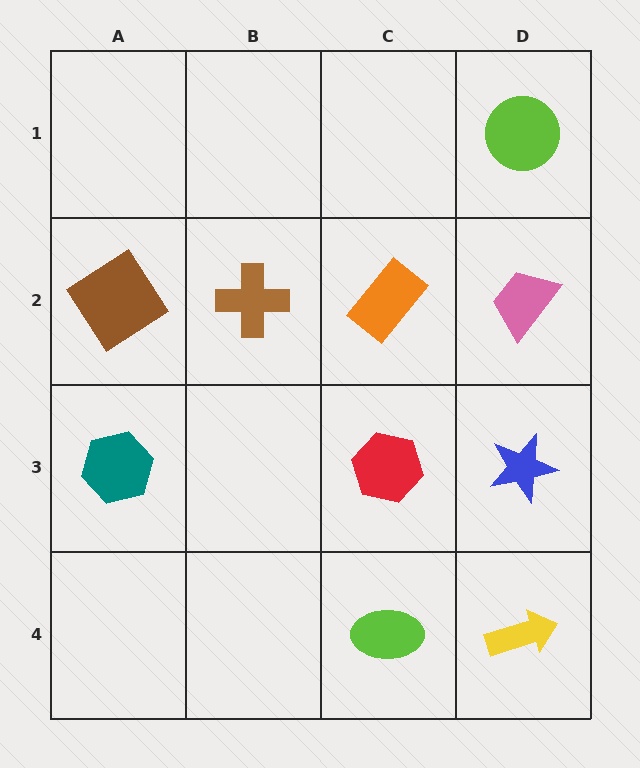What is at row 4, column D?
A yellow arrow.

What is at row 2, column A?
A brown diamond.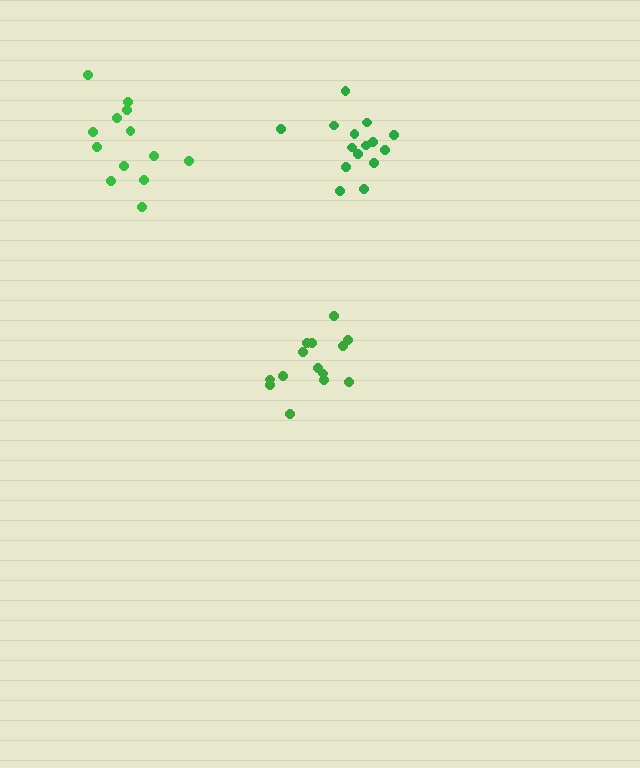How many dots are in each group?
Group 1: 15 dots, Group 2: 14 dots, Group 3: 13 dots (42 total).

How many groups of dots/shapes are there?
There are 3 groups.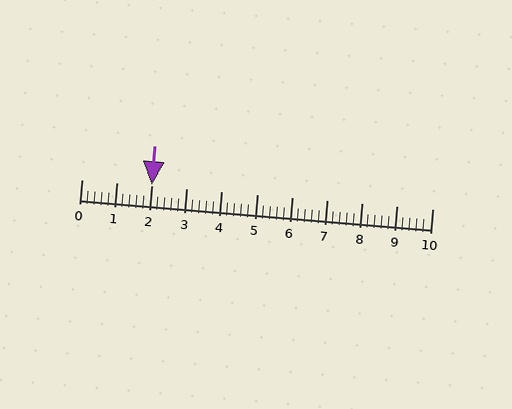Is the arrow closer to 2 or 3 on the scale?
The arrow is closer to 2.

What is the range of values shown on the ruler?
The ruler shows values from 0 to 10.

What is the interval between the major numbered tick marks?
The major tick marks are spaced 1 units apart.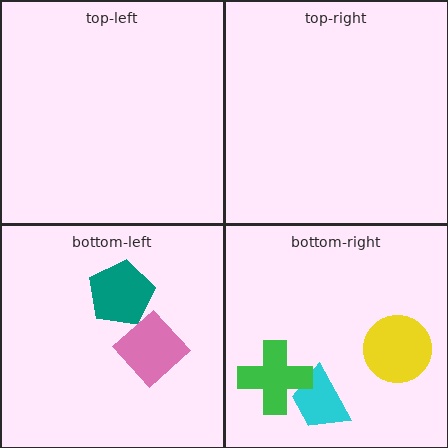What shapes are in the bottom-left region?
The teal pentagon, the pink diamond.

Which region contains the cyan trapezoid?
The bottom-right region.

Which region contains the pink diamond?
The bottom-left region.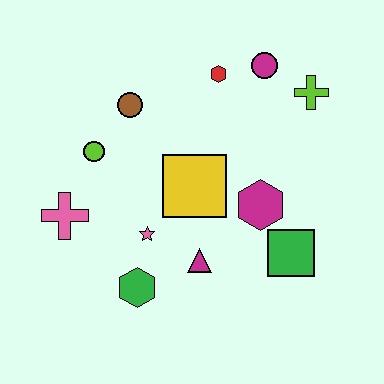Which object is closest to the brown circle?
The lime circle is closest to the brown circle.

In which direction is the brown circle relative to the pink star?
The brown circle is above the pink star.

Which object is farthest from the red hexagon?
The green hexagon is farthest from the red hexagon.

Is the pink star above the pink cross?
No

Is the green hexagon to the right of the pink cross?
Yes